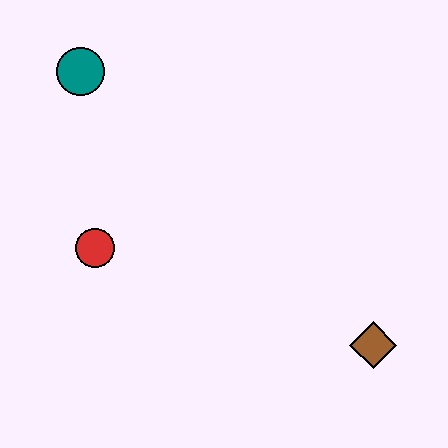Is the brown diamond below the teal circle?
Yes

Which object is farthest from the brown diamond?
The teal circle is farthest from the brown diamond.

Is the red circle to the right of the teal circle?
Yes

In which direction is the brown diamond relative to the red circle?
The brown diamond is to the right of the red circle.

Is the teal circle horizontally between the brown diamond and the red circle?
No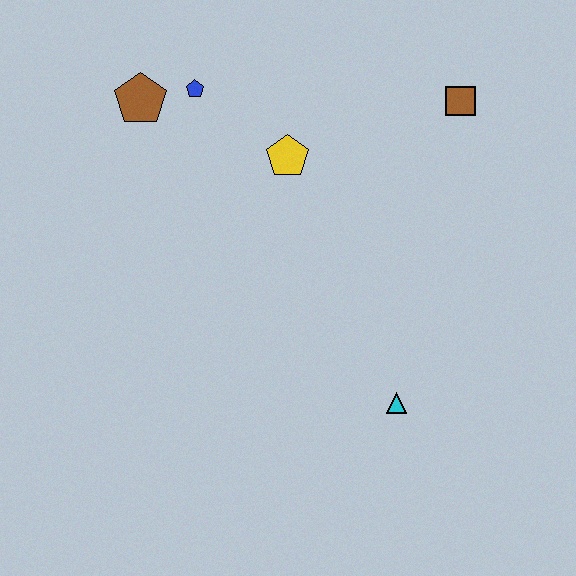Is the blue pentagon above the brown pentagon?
Yes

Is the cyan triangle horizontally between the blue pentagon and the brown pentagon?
No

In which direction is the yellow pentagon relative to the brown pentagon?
The yellow pentagon is to the right of the brown pentagon.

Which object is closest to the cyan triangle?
The yellow pentagon is closest to the cyan triangle.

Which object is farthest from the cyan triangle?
The brown pentagon is farthest from the cyan triangle.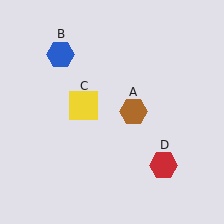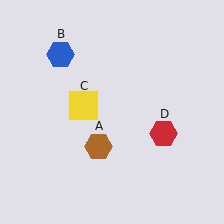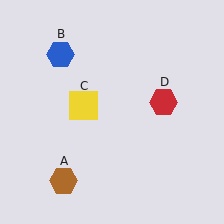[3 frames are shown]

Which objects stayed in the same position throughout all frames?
Blue hexagon (object B) and yellow square (object C) remained stationary.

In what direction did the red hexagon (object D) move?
The red hexagon (object D) moved up.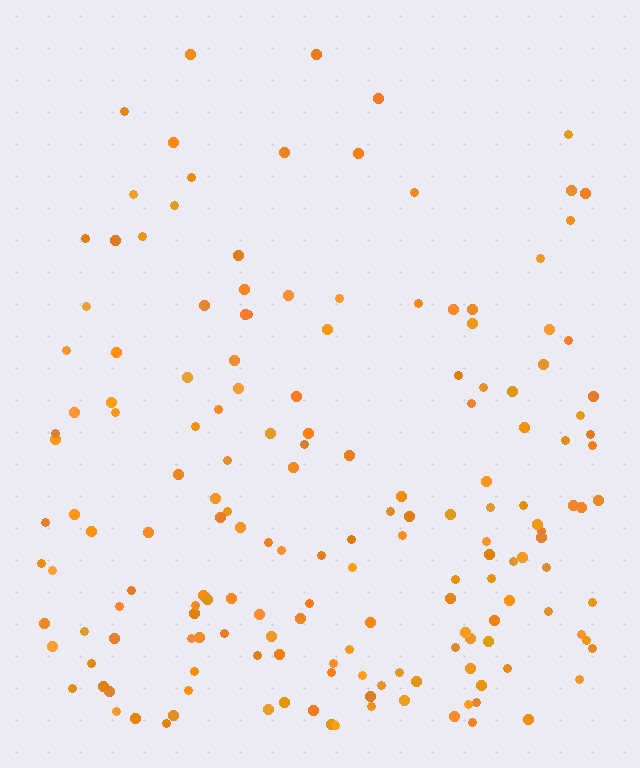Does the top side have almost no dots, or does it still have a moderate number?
Still a moderate number, just noticeably fewer than the bottom.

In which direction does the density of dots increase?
From top to bottom, with the bottom side densest.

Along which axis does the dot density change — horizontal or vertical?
Vertical.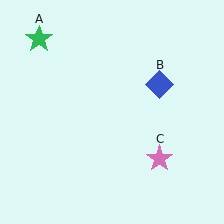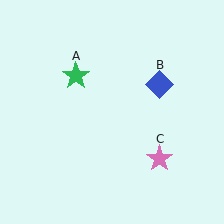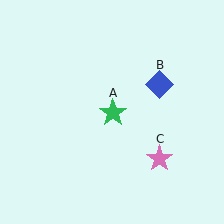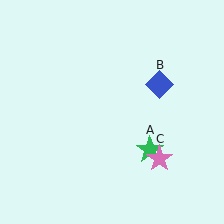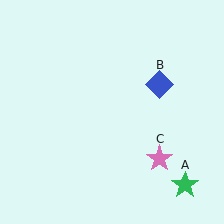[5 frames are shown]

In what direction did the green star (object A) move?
The green star (object A) moved down and to the right.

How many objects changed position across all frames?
1 object changed position: green star (object A).